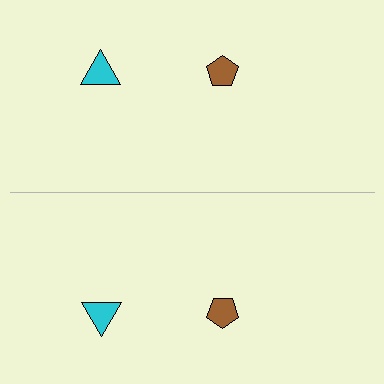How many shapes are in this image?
There are 4 shapes in this image.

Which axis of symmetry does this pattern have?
The pattern has a horizontal axis of symmetry running through the center of the image.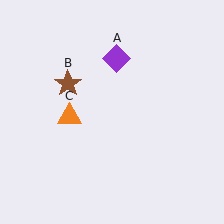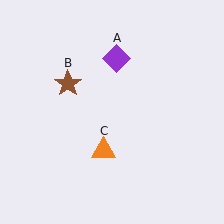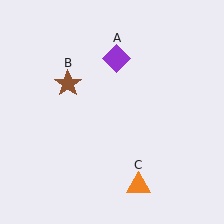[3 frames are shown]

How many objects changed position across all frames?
1 object changed position: orange triangle (object C).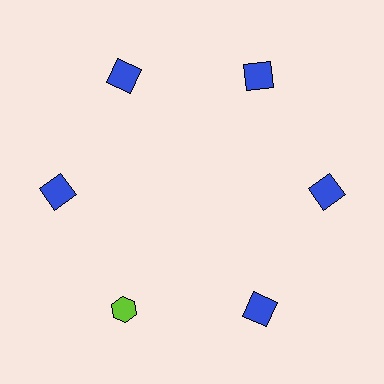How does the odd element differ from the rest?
It differs in both color (lime instead of blue) and shape (hexagon instead of square).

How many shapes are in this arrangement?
There are 6 shapes arranged in a ring pattern.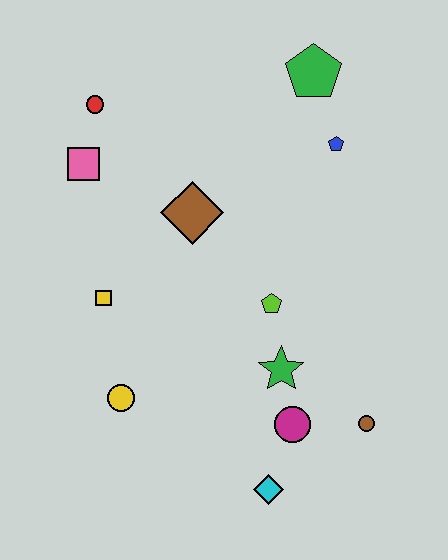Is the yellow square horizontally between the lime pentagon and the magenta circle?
No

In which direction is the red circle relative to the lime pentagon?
The red circle is above the lime pentagon.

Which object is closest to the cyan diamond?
The magenta circle is closest to the cyan diamond.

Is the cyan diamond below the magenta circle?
Yes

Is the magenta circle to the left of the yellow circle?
No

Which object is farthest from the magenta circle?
The red circle is farthest from the magenta circle.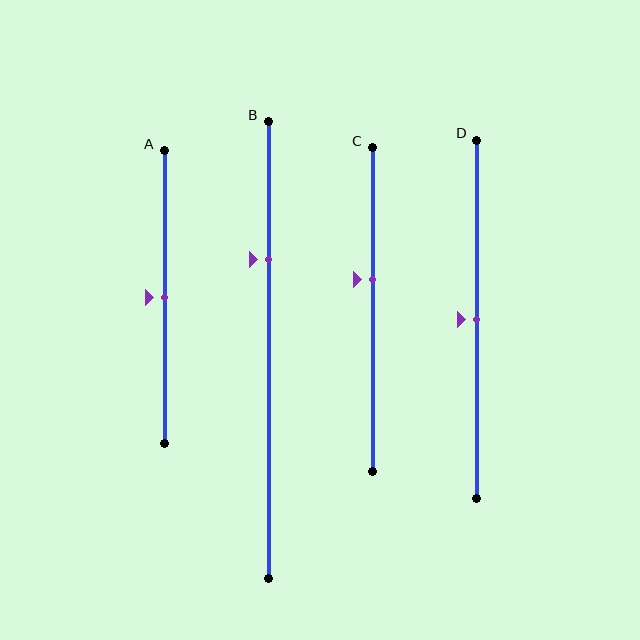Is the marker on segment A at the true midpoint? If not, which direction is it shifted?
Yes, the marker on segment A is at the true midpoint.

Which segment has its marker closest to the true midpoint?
Segment A has its marker closest to the true midpoint.